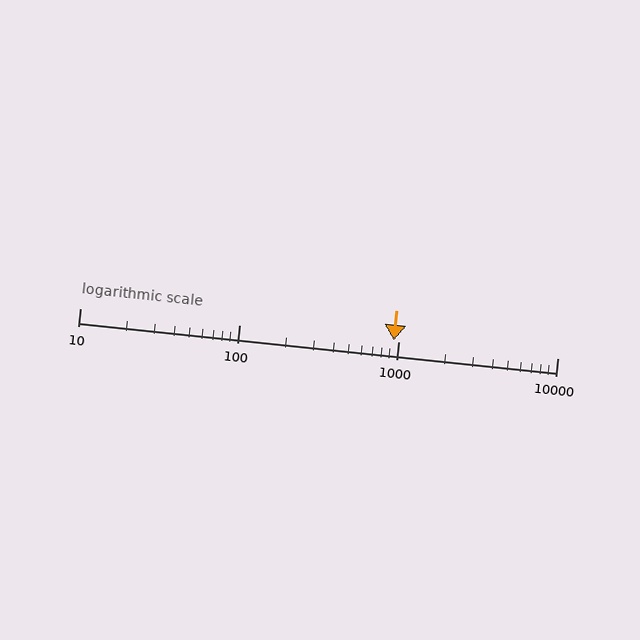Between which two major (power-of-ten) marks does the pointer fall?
The pointer is between 100 and 1000.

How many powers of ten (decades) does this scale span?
The scale spans 3 decades, from 10 to 10000.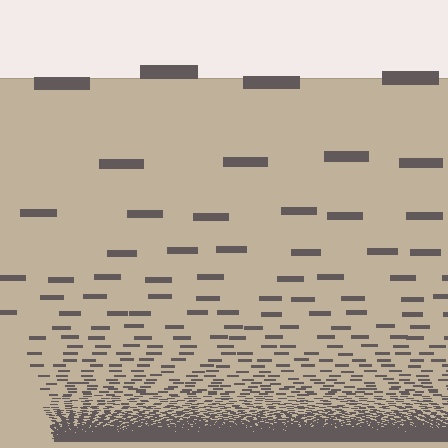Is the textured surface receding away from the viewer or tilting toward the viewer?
The surface appears to tilt toward the viewer. Texture elements get larger and sparser toward the top.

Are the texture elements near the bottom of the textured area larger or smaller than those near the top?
Smaller. The gradient is inverted — elements near the bottom are smaller and denser.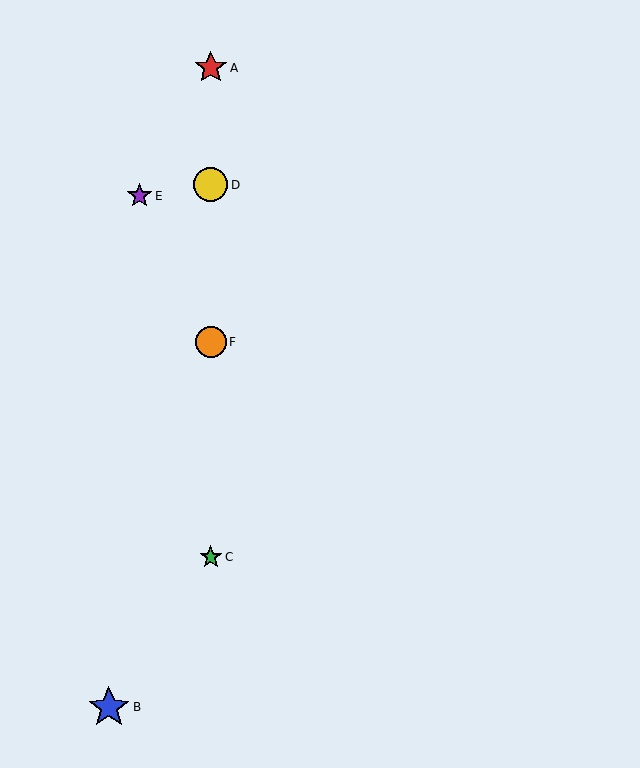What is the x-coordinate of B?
Object B is at x≈109.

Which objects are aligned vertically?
Objects A, C, D, F are aligned vertically.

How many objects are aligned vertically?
4 objects (A, C, D, F) are aligned vertically.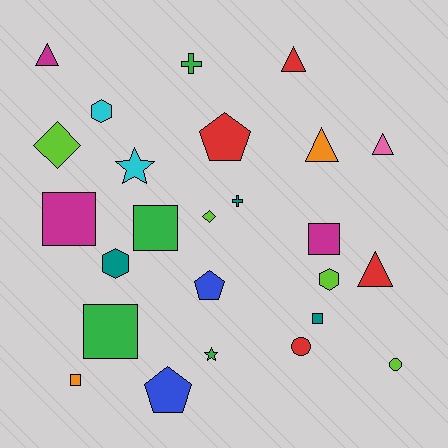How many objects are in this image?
There are 25 objects.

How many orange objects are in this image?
There are 2 orange objects.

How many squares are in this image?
There are 6 squares.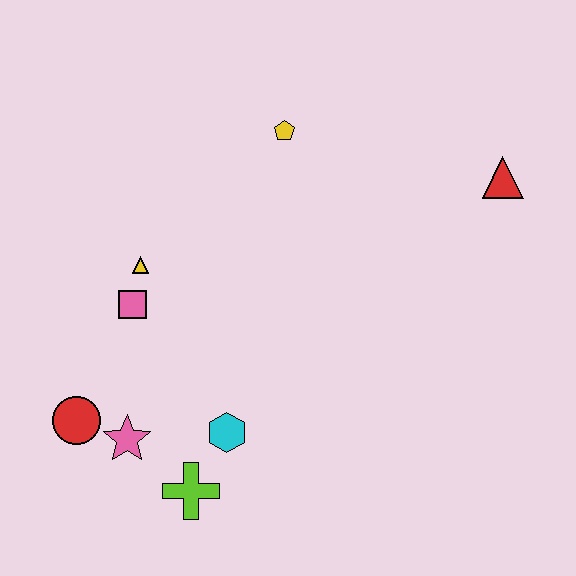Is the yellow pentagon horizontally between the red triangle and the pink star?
Yes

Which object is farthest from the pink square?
The red triangle is farthest from the pink square.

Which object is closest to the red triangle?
The yellow pentagon is closest to the red triangle.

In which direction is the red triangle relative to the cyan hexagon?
The red triangle is to the right of the cyan hexagon.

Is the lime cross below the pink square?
Yes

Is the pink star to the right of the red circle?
Yes